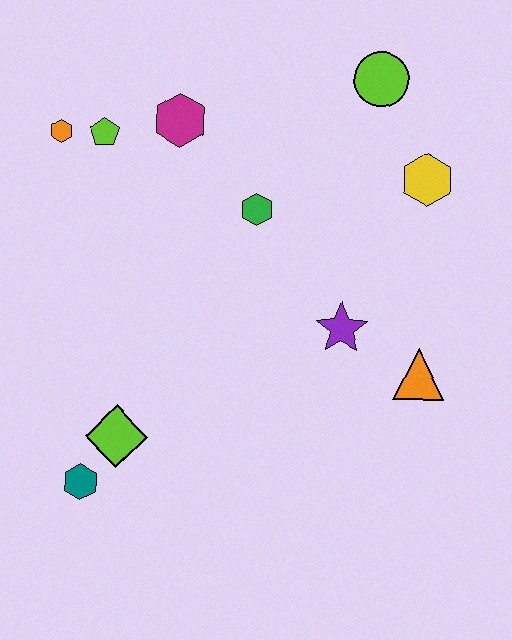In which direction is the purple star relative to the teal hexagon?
The purple star is to the right of the teal hexagon.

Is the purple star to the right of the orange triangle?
No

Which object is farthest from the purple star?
The orange hexagon is farthest from the purple star.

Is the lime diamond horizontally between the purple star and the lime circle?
No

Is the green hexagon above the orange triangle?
Yes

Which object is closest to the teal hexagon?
The lime diamond is closest to the teal hexagon.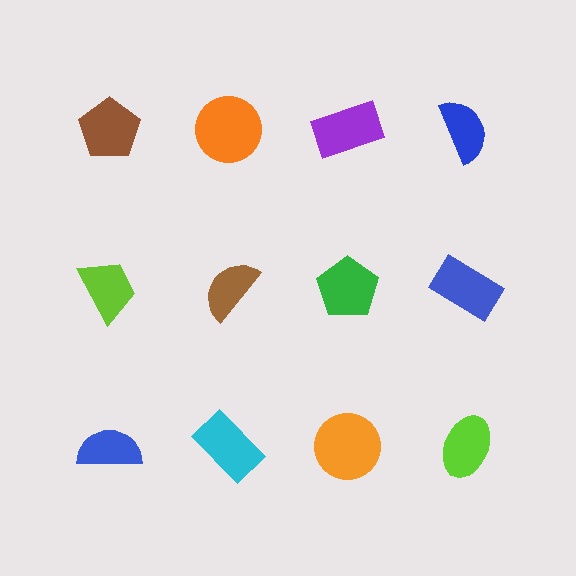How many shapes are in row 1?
4 shapes.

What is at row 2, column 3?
A green pentagon.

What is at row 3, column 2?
A cyan rectangle.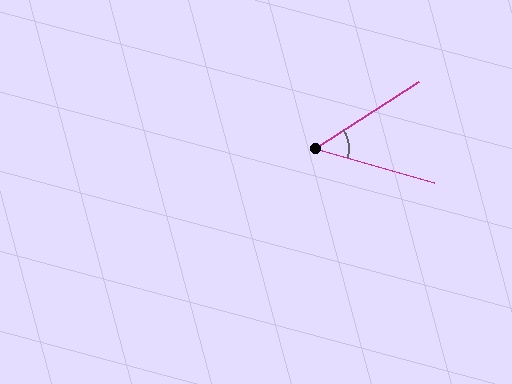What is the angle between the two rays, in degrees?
Approximately 48 degrees.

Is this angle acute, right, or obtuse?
It is acute.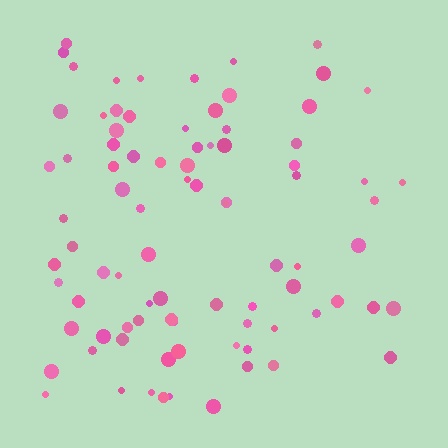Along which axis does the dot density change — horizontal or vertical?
Horizontal.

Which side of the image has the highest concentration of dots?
The left.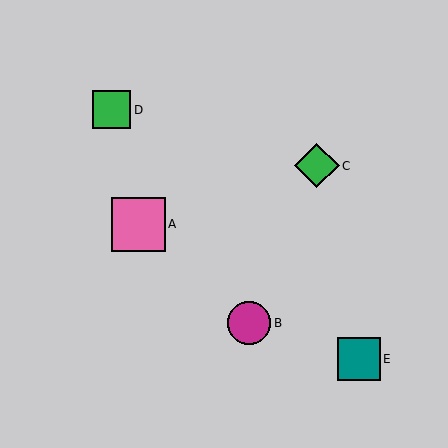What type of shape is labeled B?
Shape B is a magenta circle.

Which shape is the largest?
The pink square (labeled A) is the largest.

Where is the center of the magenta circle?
The center of the magenta circle is at (249, 323).